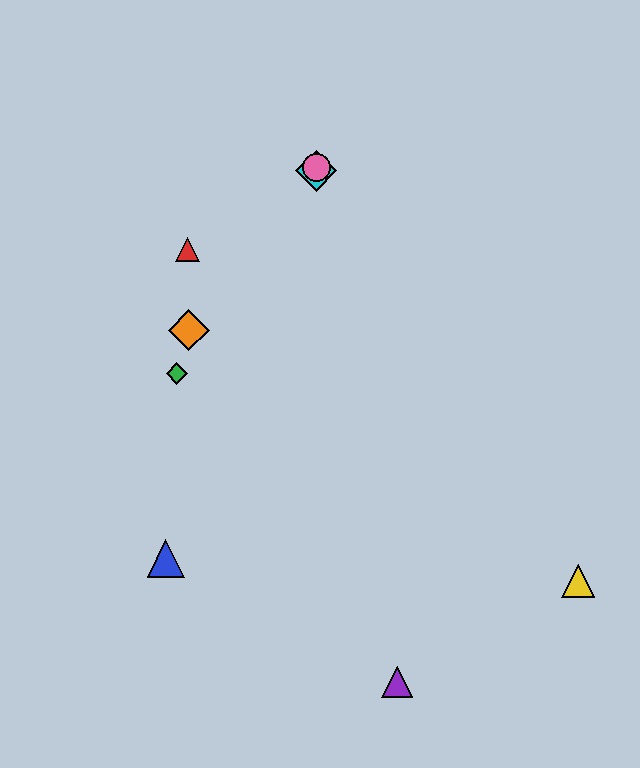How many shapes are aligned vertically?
2 shapes (the cyan diamond, the pink circle) are aligned vertically.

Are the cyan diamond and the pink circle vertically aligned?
Yes, both are at x≈316.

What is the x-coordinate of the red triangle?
The red triangle is at x≈188.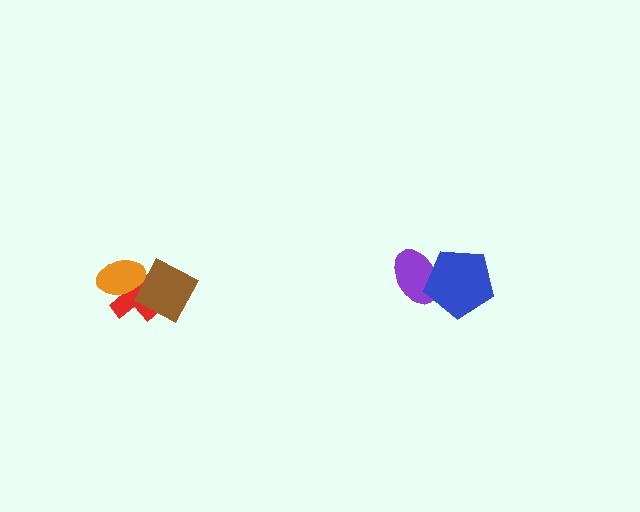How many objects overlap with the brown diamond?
2 objects overlap with the brown diamond.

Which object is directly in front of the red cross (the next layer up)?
The brown diamond is directly in front of the red cross.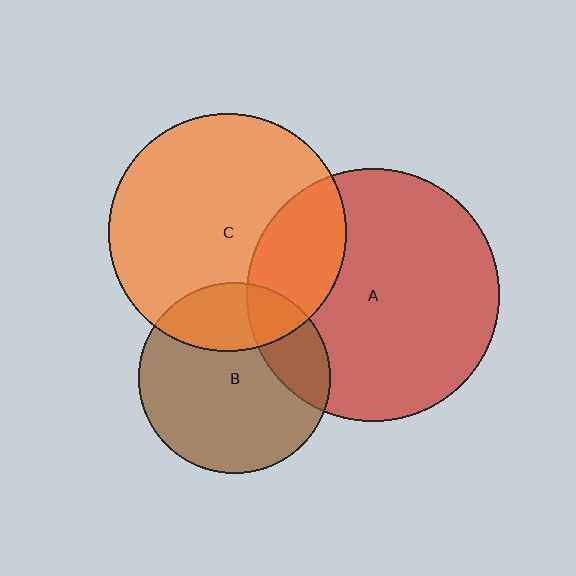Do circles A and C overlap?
Yes.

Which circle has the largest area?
Circle A (red).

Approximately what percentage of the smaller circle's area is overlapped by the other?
Approximately 25%.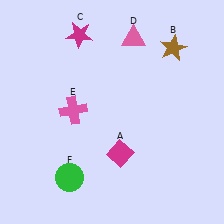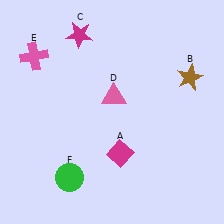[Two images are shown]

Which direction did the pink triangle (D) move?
The pink triangle (D) moved down.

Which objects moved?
The objects that moved are: the brown star (B), the pink triangle (D), the pink cross (E).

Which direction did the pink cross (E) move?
The pink cross (E) moved up.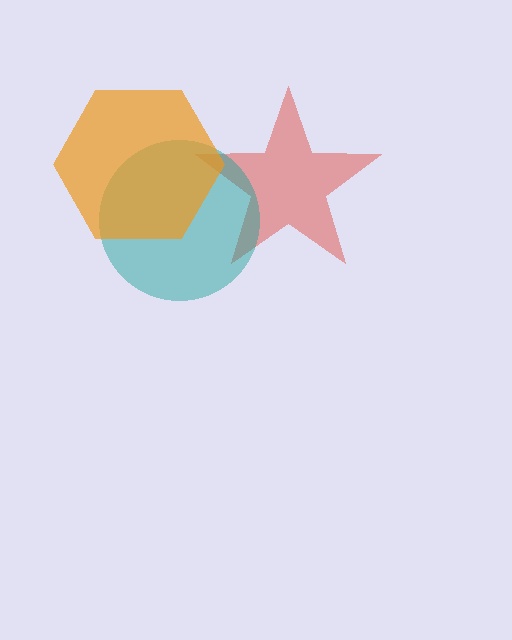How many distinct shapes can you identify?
There are 3 distinct shapes: a red star, a teal circle, an orange hexagon.